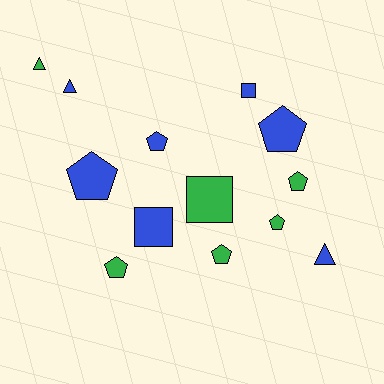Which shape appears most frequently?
Pentagon, with 7 objects.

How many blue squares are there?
There are 2 blue squares.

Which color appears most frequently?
Blue, with 7 objects.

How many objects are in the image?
There are 13 objects.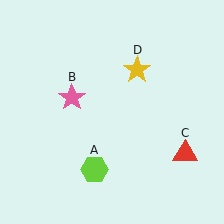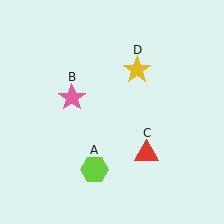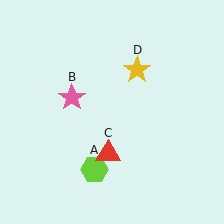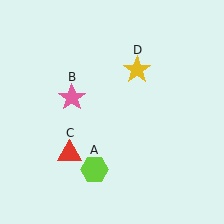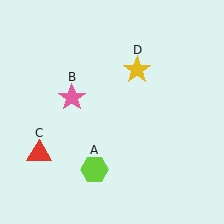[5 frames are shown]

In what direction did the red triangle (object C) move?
The red triangle (object C) moved left.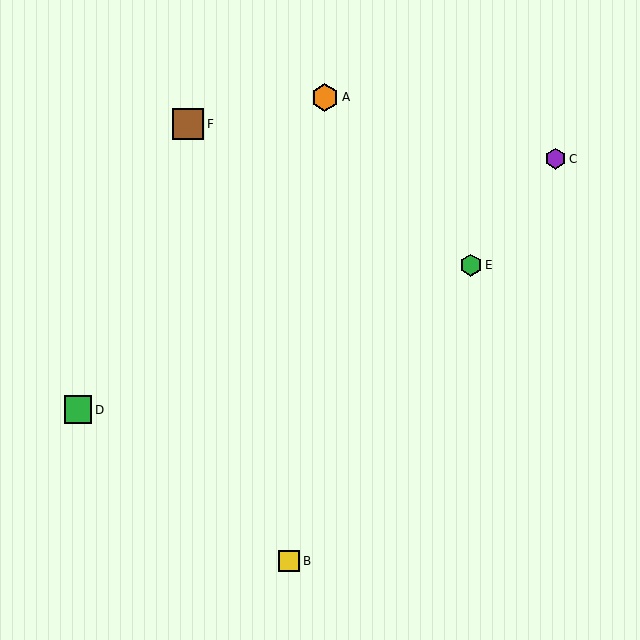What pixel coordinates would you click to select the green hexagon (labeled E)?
Click at (471, 265) to select the green hexagon E.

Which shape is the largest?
The brown square (labeled F) is the largest.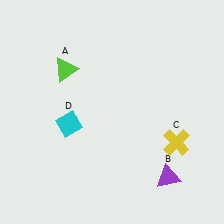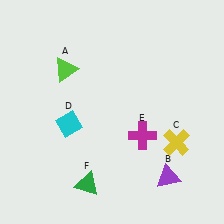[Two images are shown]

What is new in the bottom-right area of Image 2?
A magenta cross (E) was added in the bottom-right area of Image 2.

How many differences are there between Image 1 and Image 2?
There are 2 differences between the two images.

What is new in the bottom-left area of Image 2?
A green triangle (F) was added in the bottom-left area of Image 2.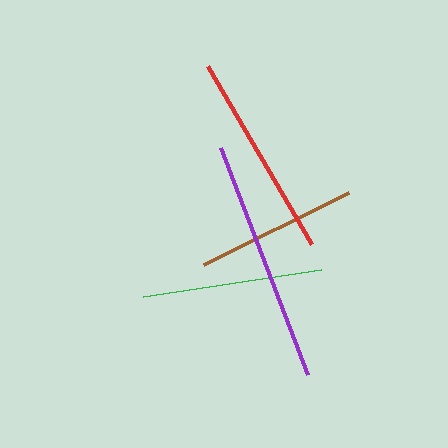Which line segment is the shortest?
The brown line is the shortest at approximately 162 pixels.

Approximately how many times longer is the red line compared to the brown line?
The red line is approximately 1.3 times the length of the brown line.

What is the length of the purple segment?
The purple segment is approximately 243 pixels long.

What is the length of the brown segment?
The brown segment is approximately 162 pixels long.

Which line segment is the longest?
The purple line is the longest at approximately 243 pixels.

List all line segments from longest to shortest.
From longest to shortest: purple, red, green, brown.